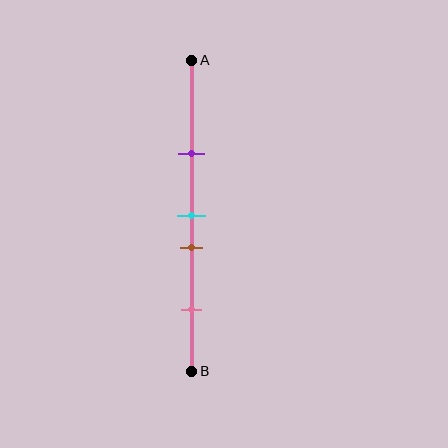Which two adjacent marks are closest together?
The cyan and brown marks are the closest adjacent pair.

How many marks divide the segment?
There are 4 marks dividing the segment.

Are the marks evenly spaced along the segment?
No, the marks are not evenly spaced.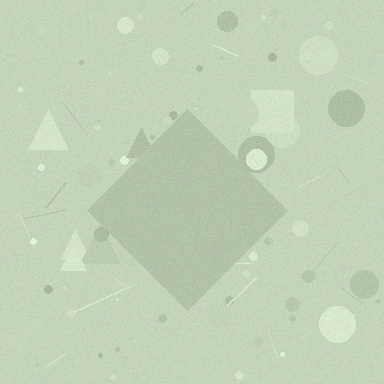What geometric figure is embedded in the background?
A diamond is embedded in the background.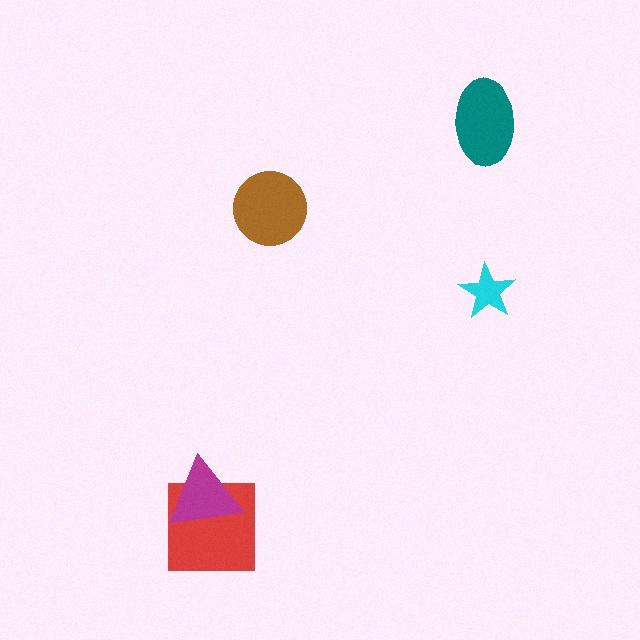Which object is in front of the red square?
The magenta triangle is in front of the red square.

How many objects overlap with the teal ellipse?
0 objects overlap with the teal ellipse.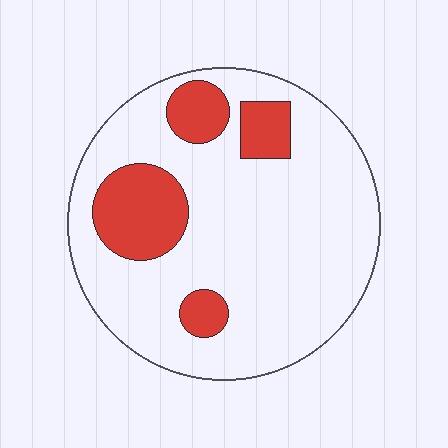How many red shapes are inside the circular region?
4.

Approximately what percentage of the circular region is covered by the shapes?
Approximately 20%.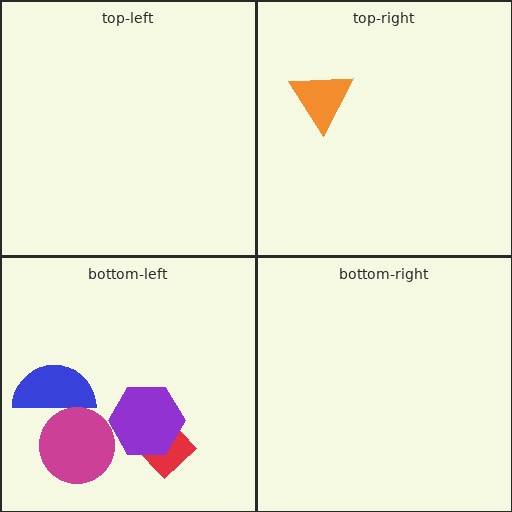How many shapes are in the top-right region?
1.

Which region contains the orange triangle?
The top-right region.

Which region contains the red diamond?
The bottom-left region.